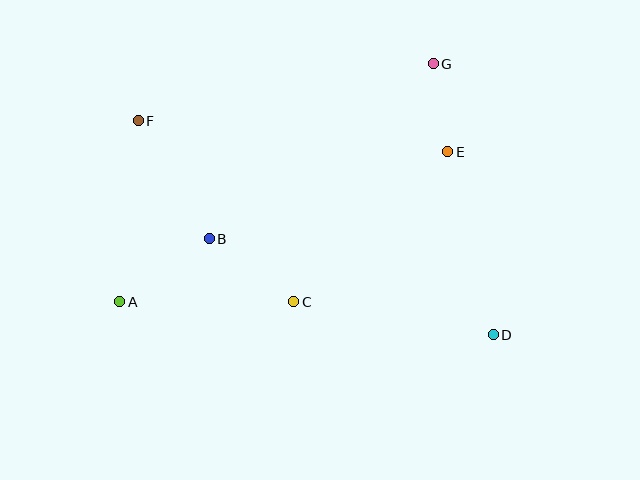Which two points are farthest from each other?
Points D and F are farthest from each other.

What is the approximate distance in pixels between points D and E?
The distance between D and E is approximately 188 pixels.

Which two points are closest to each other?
Points E and G are closest to each other.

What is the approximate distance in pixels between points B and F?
The distance between B and F is approximately 138 pixels.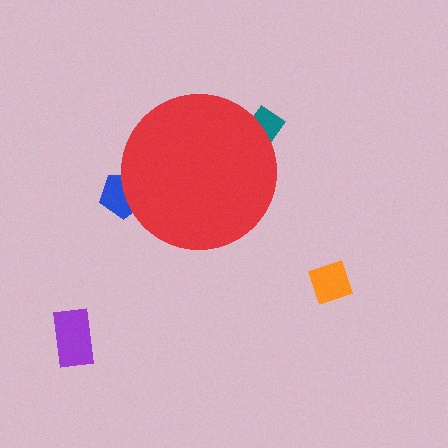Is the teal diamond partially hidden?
Yes, the teal diamond is partially hidden behind the red circle.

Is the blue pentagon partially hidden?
Yes, the blue pentagon is partially hidden behind the red circle.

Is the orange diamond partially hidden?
No, the orange diamond is fully visible.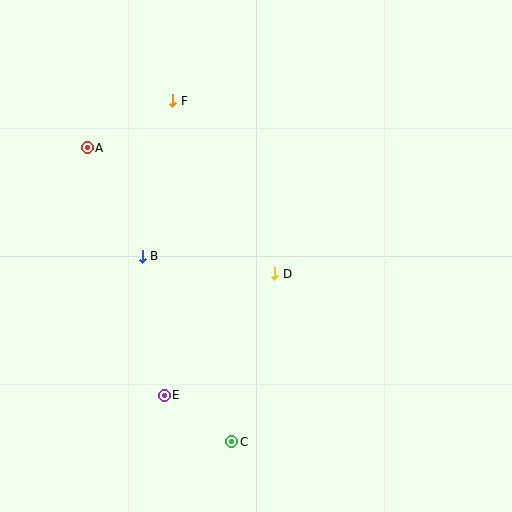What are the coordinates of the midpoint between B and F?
The midpoint between B and F is at (157, 178).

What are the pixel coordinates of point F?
Point F is at (173, 101).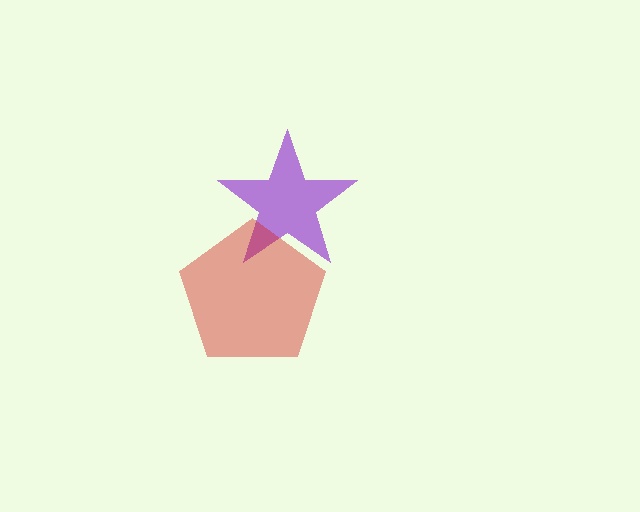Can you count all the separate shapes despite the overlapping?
Yes, there are 2 separate shapes.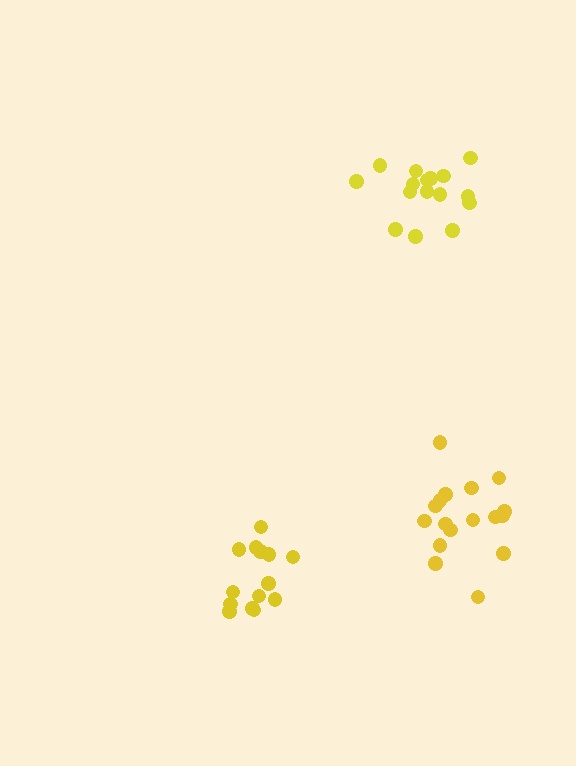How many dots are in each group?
Group 1: 14 dots, Group 2: 16 dots, Group 3: 17 dots (47 total).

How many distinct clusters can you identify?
There are 3 distinct clusters.